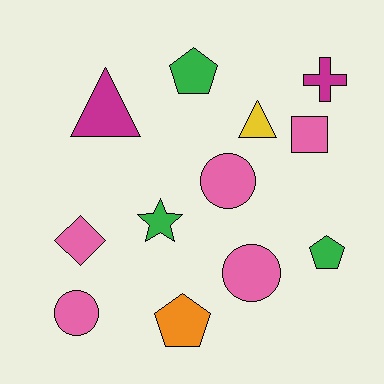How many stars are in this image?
There is 1 star.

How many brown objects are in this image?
There are no brown objects.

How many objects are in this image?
There are 12 objects.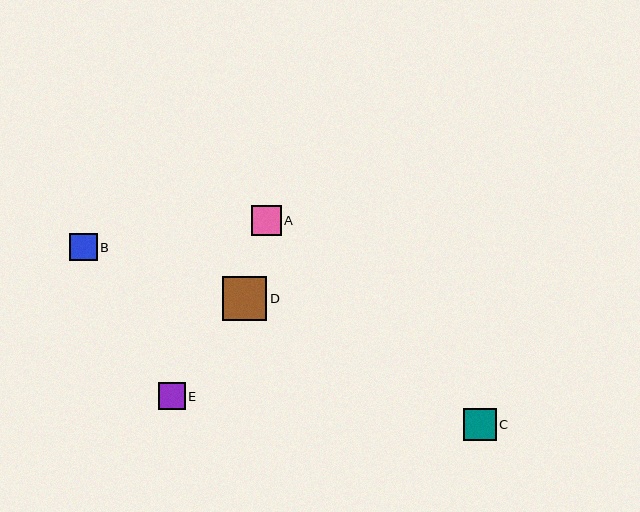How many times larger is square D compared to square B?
Square D is approximately 1.6 times the size of square B.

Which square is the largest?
Square D is the largest with a size of approximately 44 pixels.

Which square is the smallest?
Square E is the smallest with a size of approximately 27 pixels.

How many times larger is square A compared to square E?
Square A is approximately 1.1 times the size of square E.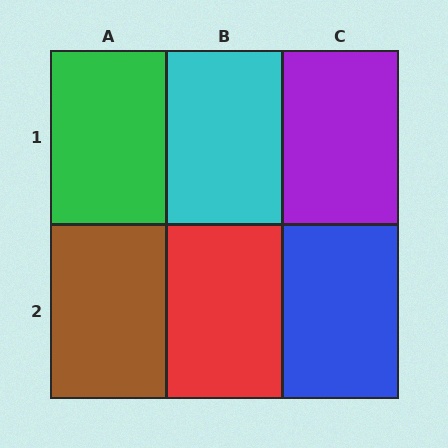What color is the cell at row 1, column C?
Purple.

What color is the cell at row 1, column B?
Cyan.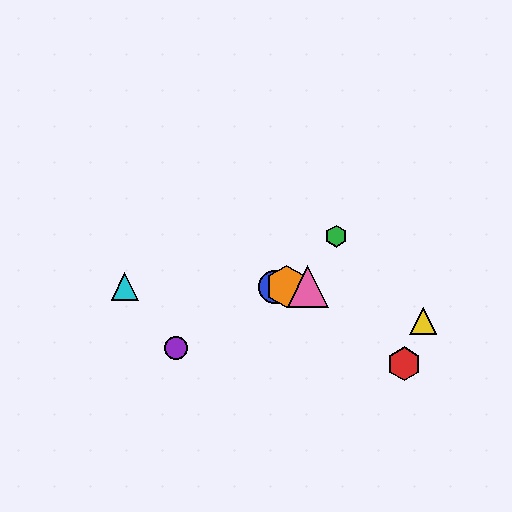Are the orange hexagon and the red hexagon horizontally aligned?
No, the orange hexagon is at y≈287 and the red hexagon is at y≈364.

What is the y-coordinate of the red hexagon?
The red hexagon is at y≈364.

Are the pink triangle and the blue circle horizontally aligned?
Yes, both are at y≈287.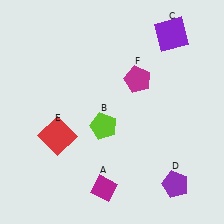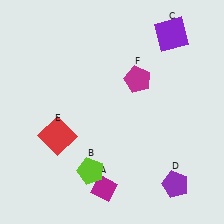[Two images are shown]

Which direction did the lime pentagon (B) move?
The lime pentagon (B) moved down.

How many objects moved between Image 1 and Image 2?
1 object moved between the two images.